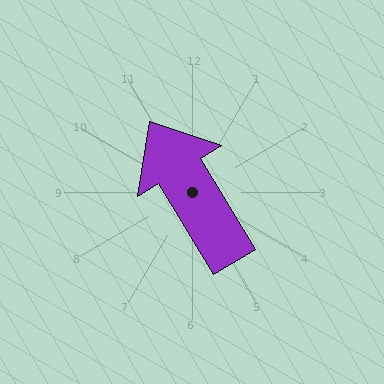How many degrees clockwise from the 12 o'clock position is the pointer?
Approximately 329 degrees.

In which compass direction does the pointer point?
Northwest.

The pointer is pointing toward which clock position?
Roughly 11 o'clock.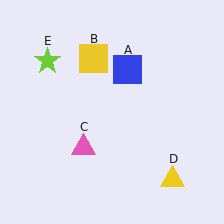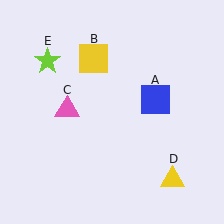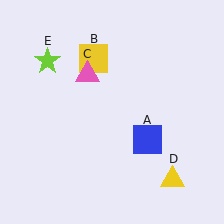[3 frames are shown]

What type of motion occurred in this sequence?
The blue square (object A), pink triangle (object C) rotated clockwise around the center of the scene.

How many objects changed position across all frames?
2 objects changed position: blue square (object A), pink triangle (object C).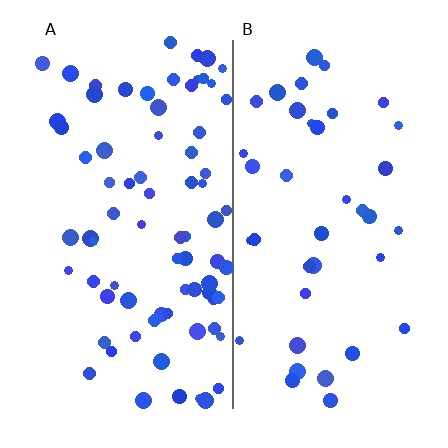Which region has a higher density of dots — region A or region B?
A (the left).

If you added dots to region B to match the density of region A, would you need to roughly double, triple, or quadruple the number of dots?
Approximately double.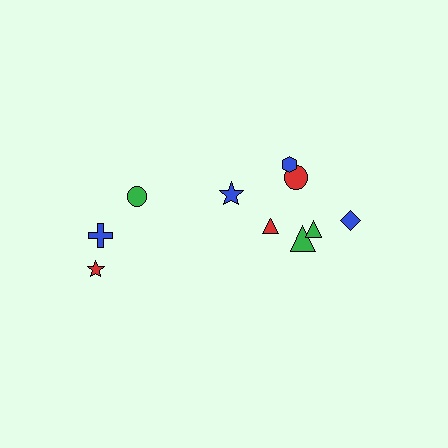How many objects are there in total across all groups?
There are 10 objects.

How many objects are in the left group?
There are 3 objects.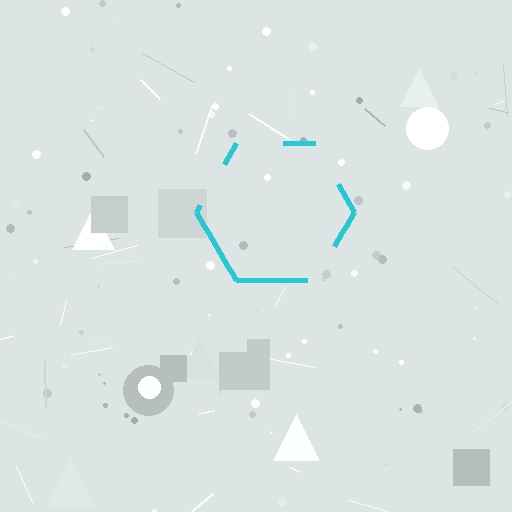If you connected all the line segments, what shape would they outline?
They would outline a hexagon.